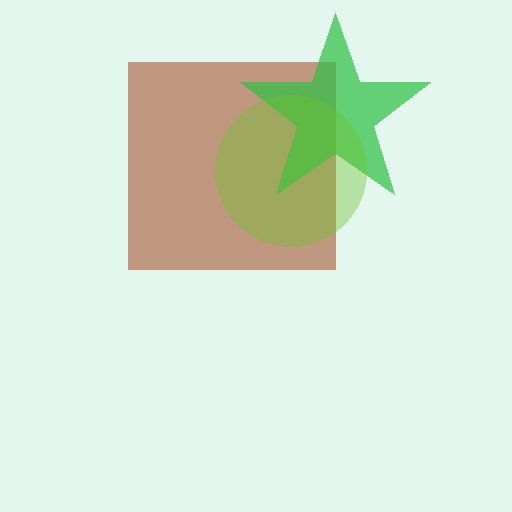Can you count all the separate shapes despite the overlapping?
Yes, there are 3 separate shapes.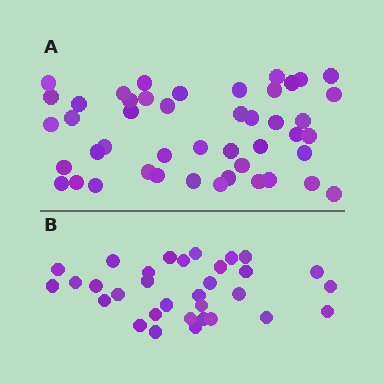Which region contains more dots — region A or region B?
Region A (the top region) has more dots.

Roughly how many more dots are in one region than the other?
Region A has approximately 15 more dots than region B.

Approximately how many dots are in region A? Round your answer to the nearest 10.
About 50 dots. (The exact count is 46, which rounds to 50.)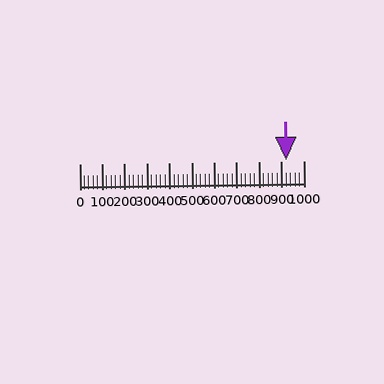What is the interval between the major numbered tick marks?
The major tick marks are spaced 100 units apart.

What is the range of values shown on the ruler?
The ruler shows values from 0 to 1000.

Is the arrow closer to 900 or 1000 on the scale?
The arrow is closer to 900.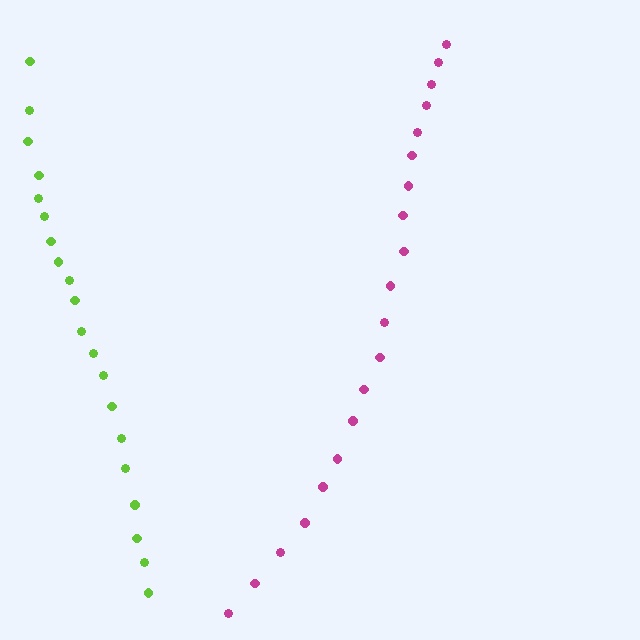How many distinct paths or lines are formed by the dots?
There are 2 distinct paths.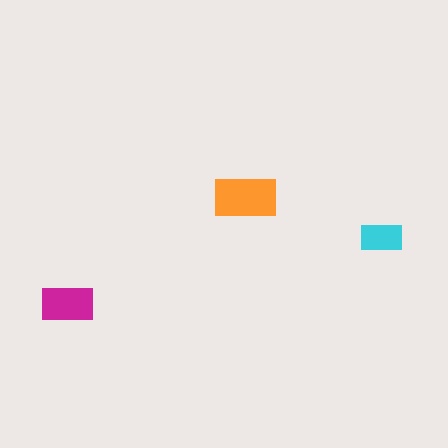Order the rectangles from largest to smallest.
the orange one, the magenta one, the cyan one.